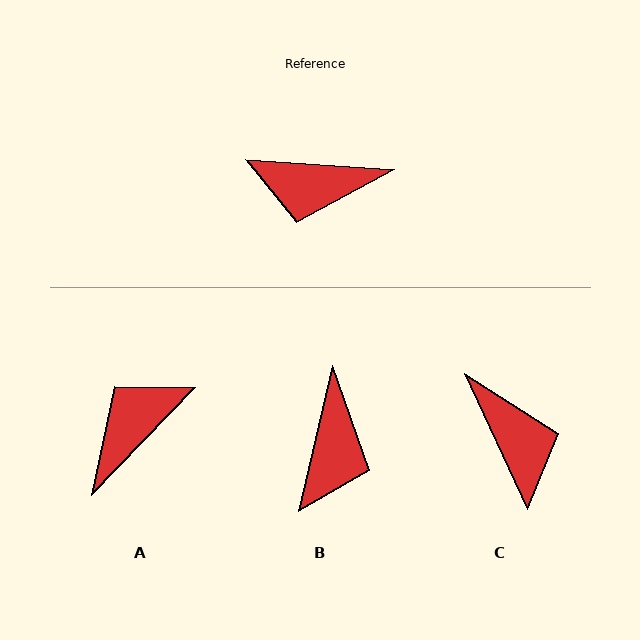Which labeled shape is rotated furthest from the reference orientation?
A, about 130 degrees away.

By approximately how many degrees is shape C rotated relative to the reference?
Approximately 119 degrees counter-clockwise.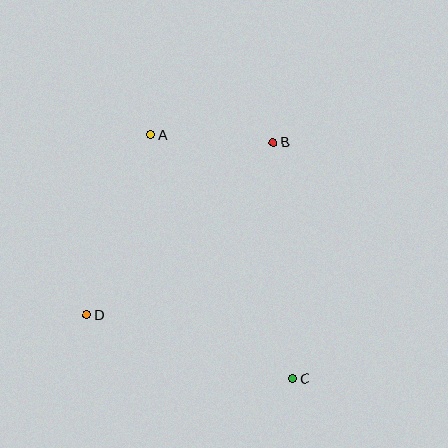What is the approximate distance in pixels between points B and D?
The distance between B and D is approximately 254 pixels.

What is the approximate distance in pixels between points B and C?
The distance between B and C is approximately 237 pixels.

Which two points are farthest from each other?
Points A and C are farthest from each other.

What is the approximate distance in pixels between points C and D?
The distance between C and D is approximately 216 pixels.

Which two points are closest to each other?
Points A and B are closest to each other.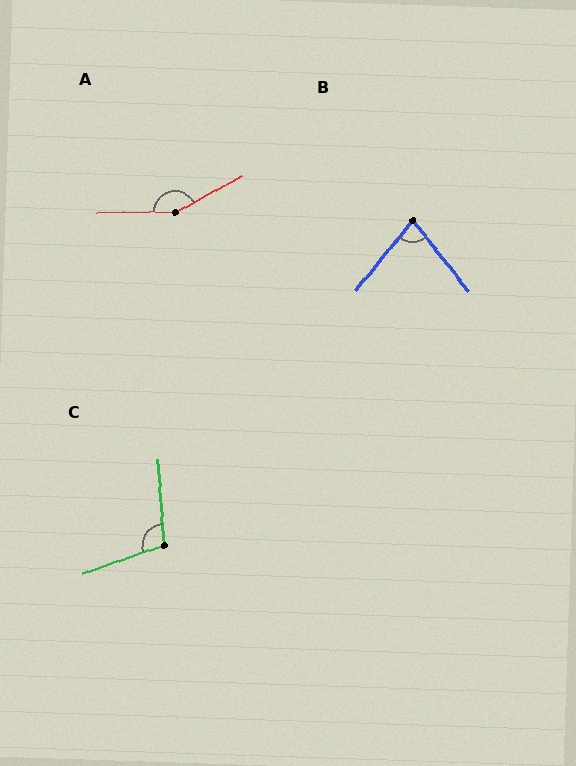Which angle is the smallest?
B, at approximately 78 degrees.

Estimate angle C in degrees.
Approximately 105 degrees.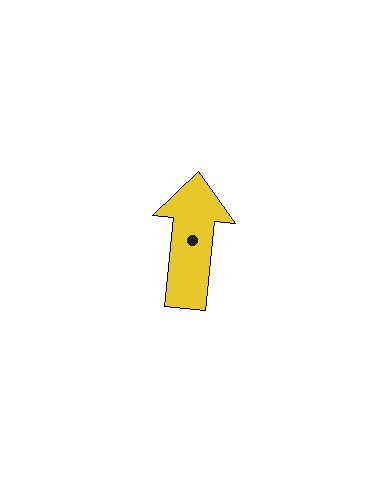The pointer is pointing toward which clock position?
Roughly 12 o'clock.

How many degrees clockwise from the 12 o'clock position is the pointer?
Approximately 6 degrees.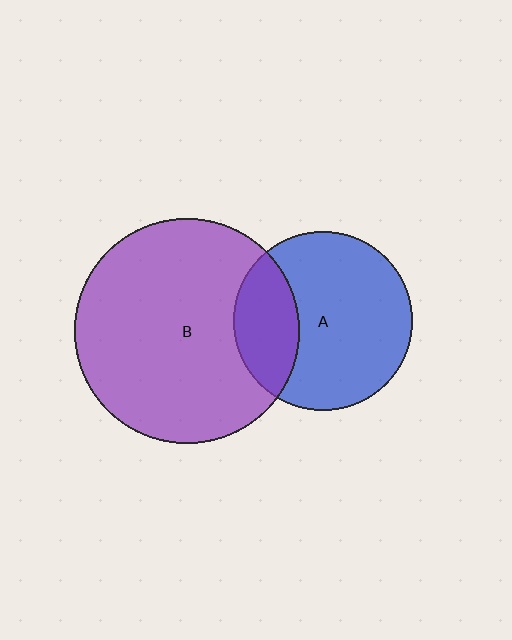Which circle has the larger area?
Circle B (purple).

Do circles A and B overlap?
Yes.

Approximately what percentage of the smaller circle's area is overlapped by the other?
Approximately 25%.